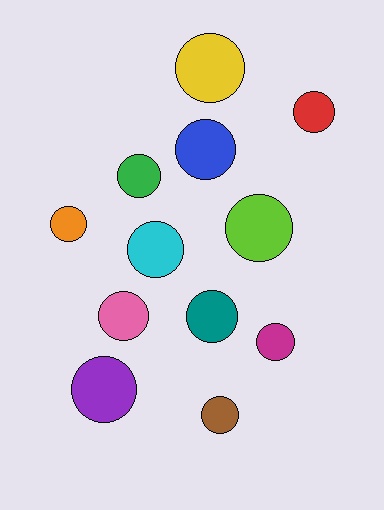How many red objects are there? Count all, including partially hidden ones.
There is 1 red object.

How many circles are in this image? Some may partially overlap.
There are 12 circles.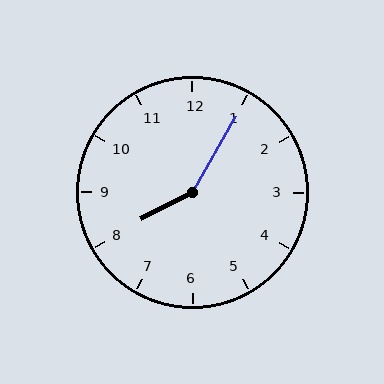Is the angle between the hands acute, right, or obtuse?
It is obtuse.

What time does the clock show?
8:05.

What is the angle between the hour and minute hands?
Approximately 148 degrees.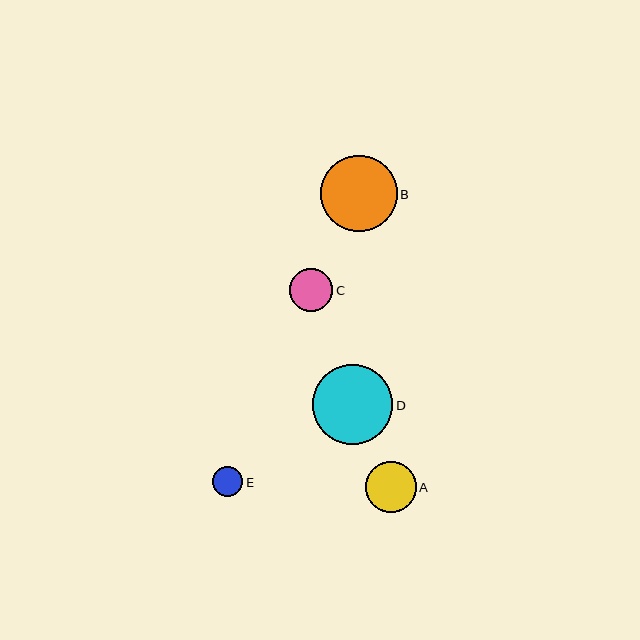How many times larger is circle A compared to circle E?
Circle A is approximately 1.7 times the size of circle E.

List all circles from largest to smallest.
From largest to smallest: D, B, A, C, E.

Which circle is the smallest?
Circle E is the smallest with a size of approximately 30 pixels.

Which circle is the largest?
Circle D is the largest with a size of approximately 80 pixels.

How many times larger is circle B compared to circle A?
Circle B is approximately 1.5 times the size of circle A.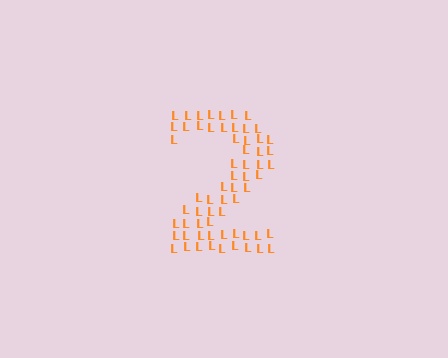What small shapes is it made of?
It is made of small letter L's.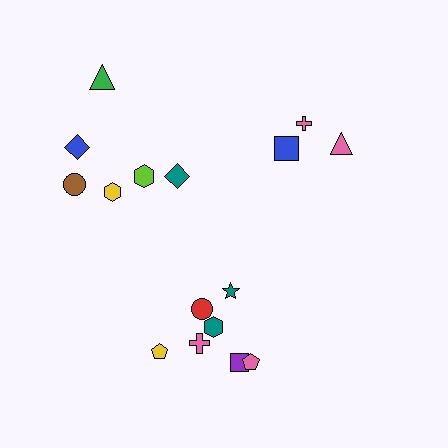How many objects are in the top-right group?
There are 3 objects.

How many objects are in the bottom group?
There are 7 objects.